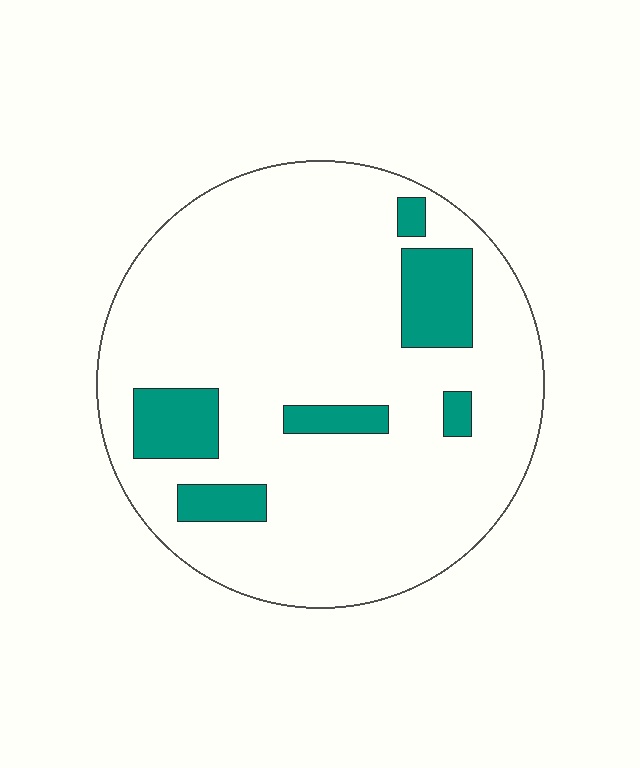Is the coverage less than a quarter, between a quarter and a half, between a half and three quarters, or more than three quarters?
Less than a quarter.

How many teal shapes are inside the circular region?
6.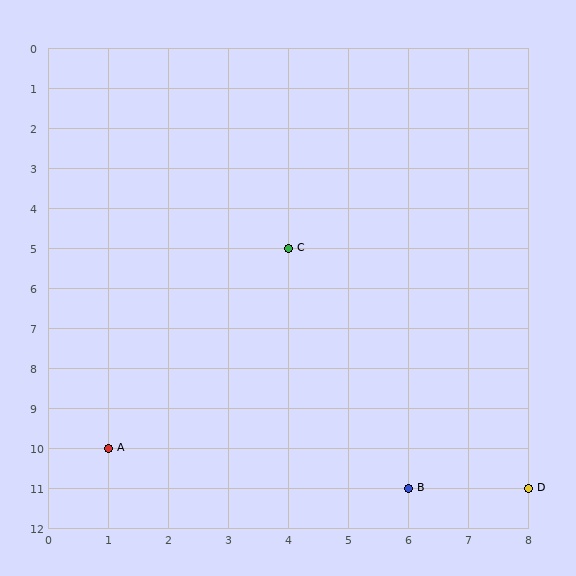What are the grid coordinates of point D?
Point D is at grid coordinates (8, 11).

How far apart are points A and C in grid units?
Points A and C are 3 columns and 5 rows apart (about 5.8 grid units diagonally).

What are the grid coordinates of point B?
Point B is at grid coordinates (6, 11).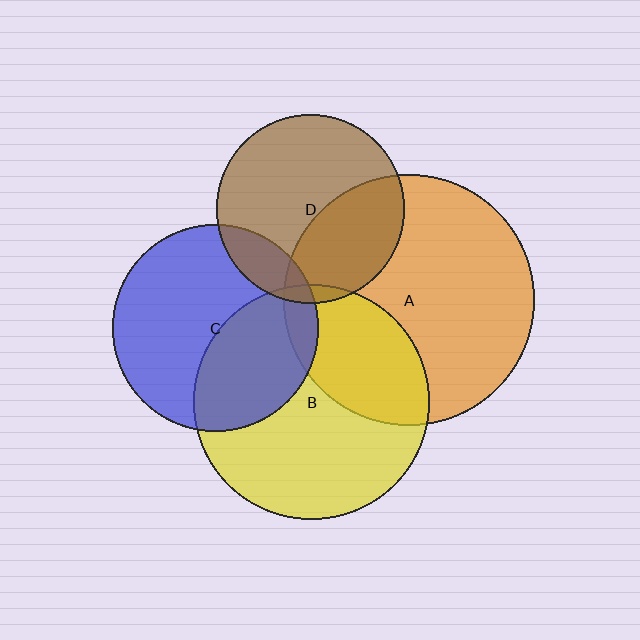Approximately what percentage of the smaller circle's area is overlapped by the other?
Approximately 10%.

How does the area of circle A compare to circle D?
Approximately 1.8 times.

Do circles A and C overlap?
Yes.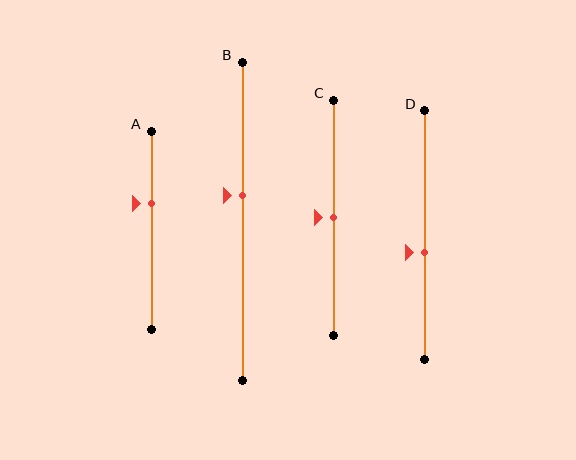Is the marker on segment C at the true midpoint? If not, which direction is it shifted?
Yes, the marker on segment C is at the true midpoint.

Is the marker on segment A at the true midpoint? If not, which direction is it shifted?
No, the marker on segment A is shifted upward by about 13% of the segment length.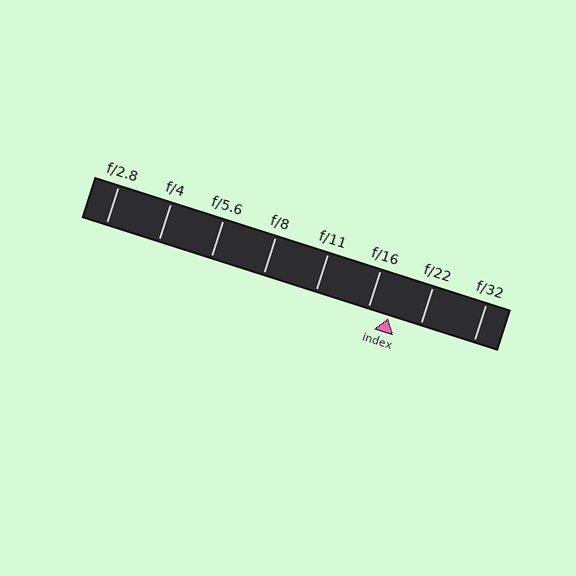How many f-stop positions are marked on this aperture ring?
There are 8 f-stop positions marked.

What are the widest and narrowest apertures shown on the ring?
The widest aperture shown is f/2.8 and the narrowest is f/32.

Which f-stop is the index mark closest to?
The index mark is closest to f/16.